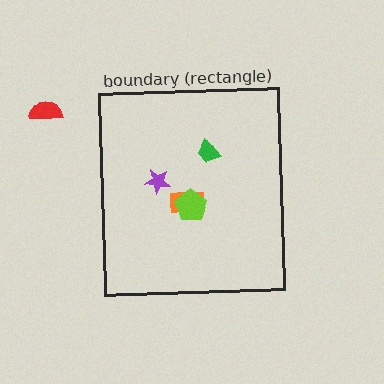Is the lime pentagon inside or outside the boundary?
Inside.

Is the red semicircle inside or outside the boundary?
Outside.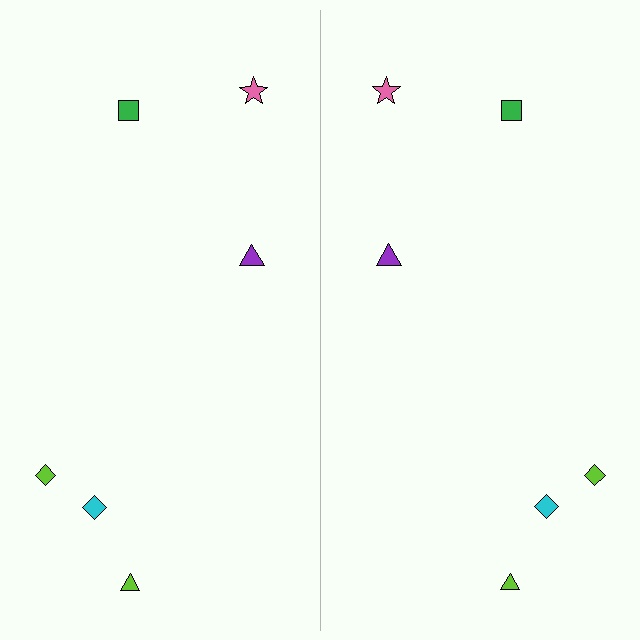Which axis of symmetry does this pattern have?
The pattern has a vertical axis of symmetry running through the center of the image.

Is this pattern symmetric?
Yes, this pattern has bilateral (reflection) symmetry.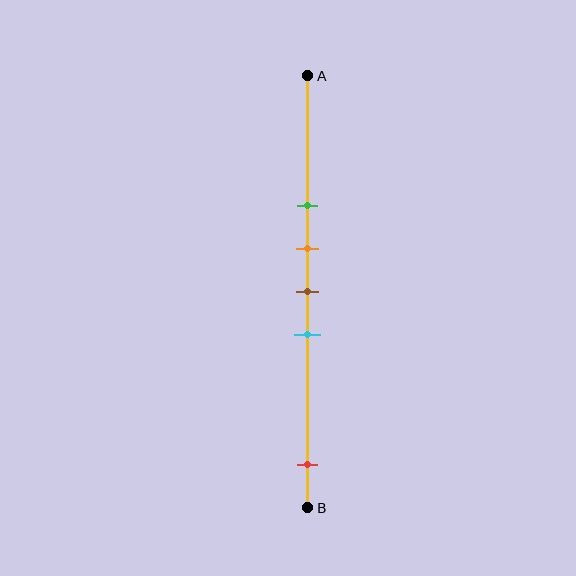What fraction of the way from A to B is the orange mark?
The orange mark is approximately 40% (0.4) of the way from A to B.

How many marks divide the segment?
There are 5 marks dividing the segment.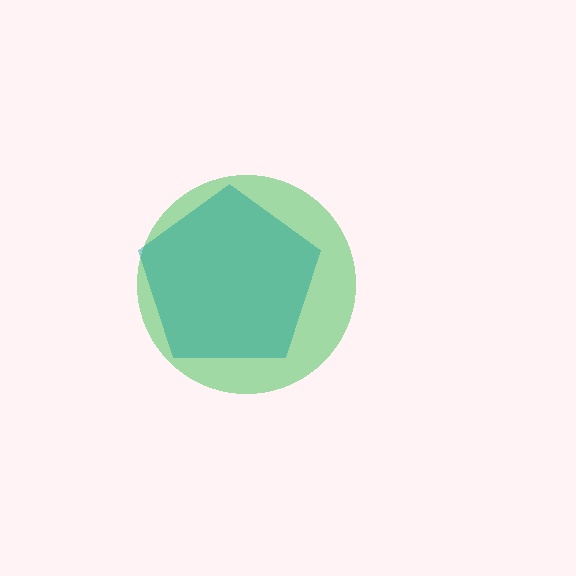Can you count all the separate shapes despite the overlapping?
Yes, there are 2 separate shapes.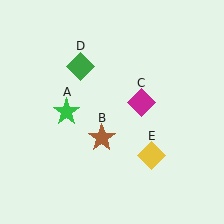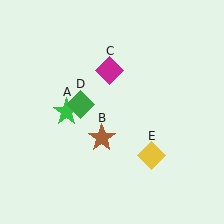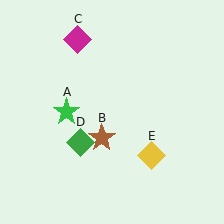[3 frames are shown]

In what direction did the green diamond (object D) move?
The green diamond (object D) moved down.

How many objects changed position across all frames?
2 objects changed position: magenta diamond (object C), green diamond (object D).